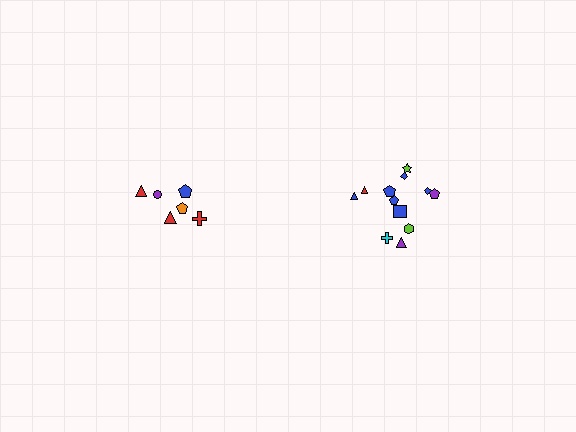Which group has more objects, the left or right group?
The right group.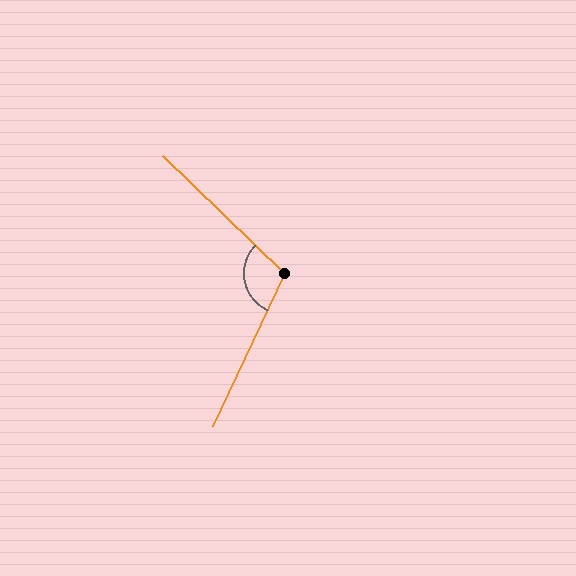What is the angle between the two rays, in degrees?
Approximately 109 degrees.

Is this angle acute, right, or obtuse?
It is obtuse.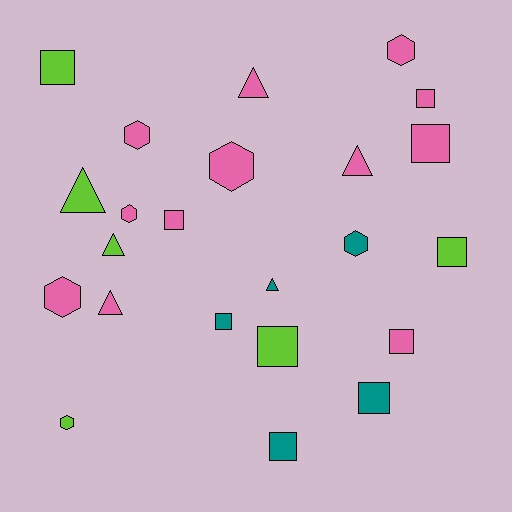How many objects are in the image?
There are 23 objects.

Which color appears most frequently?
Pink, with 12 objects.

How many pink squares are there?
There are 4 pink squares.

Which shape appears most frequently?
Square, with 10 objects.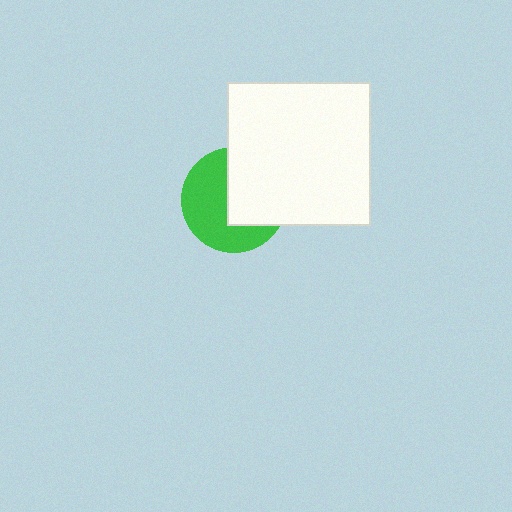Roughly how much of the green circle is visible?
About half of it is visible (roughly 54%).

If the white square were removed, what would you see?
You would see the complete green circle.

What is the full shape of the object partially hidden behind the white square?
The partially hidden object is a green circle.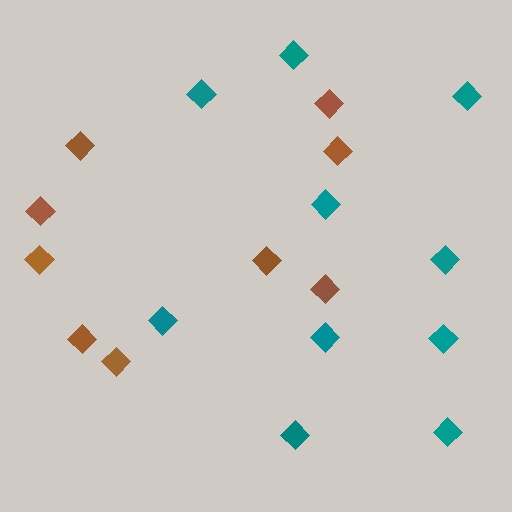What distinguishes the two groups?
There are 2 groups: one group of teal diamonds (10) and one group of brown diamonds (9).